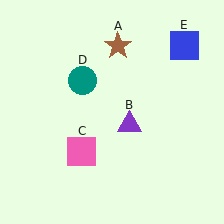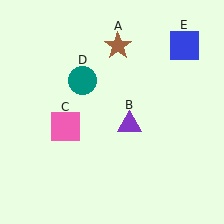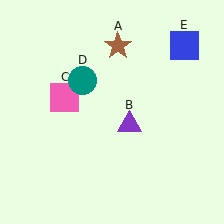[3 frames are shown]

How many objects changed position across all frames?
1 object changed position: pink square (object C).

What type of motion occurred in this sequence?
The pink square (object C) rotated clockwise around the center of the scene.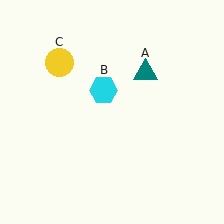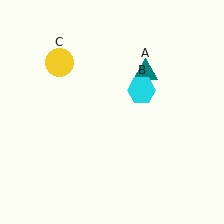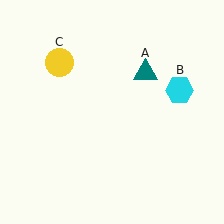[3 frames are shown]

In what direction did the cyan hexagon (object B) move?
The cyan hexagon (object B) moved right.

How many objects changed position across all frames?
1 object changed position: cyan hexagon (object B).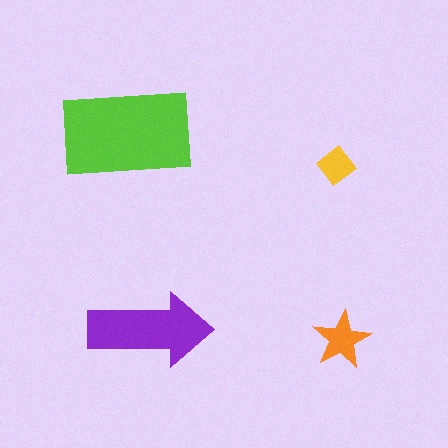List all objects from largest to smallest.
The lime rectangle, the purple arrow, the orange star, the yellow diamond.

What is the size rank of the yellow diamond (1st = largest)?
4th.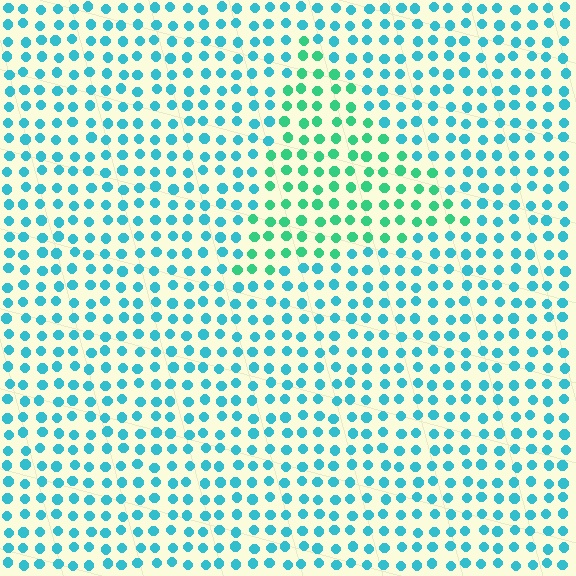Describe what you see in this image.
The image is filled with small cyan elements in a uniform arrangement. A triangle-shaped region is visible where the elements are tinted to a slightly different hue, forming a subtle color boundary.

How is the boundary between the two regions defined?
The boundary is defined purely by a slight shift in hue (about 36 degrees). Spacing, size, and orientation are identical on both sides.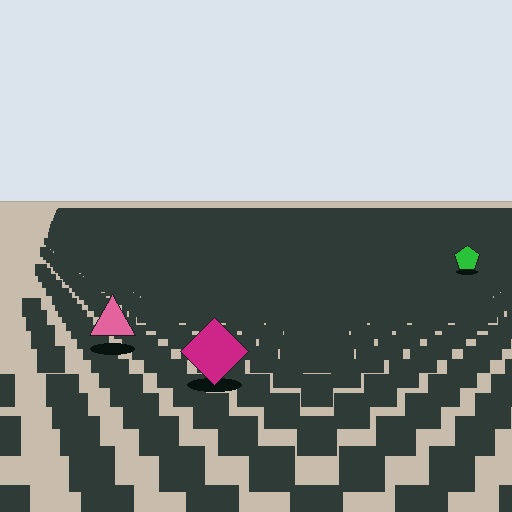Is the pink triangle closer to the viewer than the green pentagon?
Yes. The pink triangle is closer — you can tell from the texture gradient: the ground texture is coarser near it.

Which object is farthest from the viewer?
The green pentagon is farthest from the viewer. It appears smaller and the ground texture around it is denser.